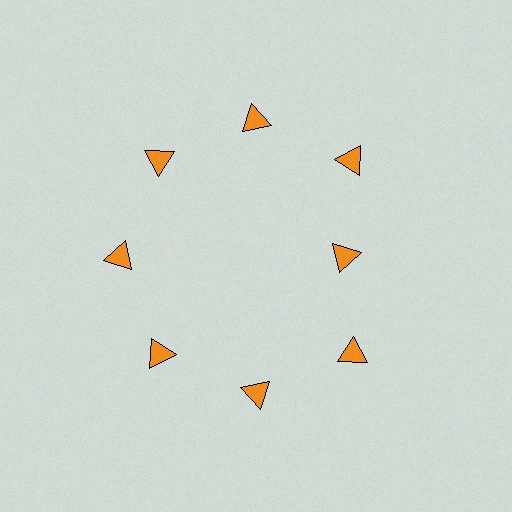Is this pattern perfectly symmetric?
No. The 8 orange triangles are arranged in a ring, but one element near the 3 o'clock position is pulled inward toward the center, breaking the 8-fold rotational symmetry.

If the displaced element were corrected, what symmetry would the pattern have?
It would have 8-fold rotational symmetry — the pattern would map onto itself every 45 degrees.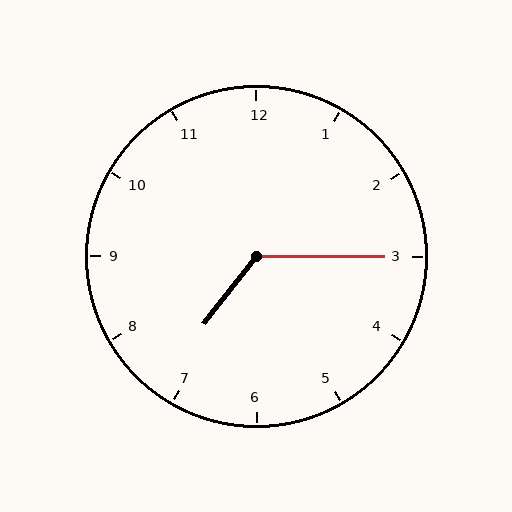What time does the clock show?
7:15.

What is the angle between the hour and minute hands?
Approximately 128 degrees.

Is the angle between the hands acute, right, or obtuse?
It is obtuse.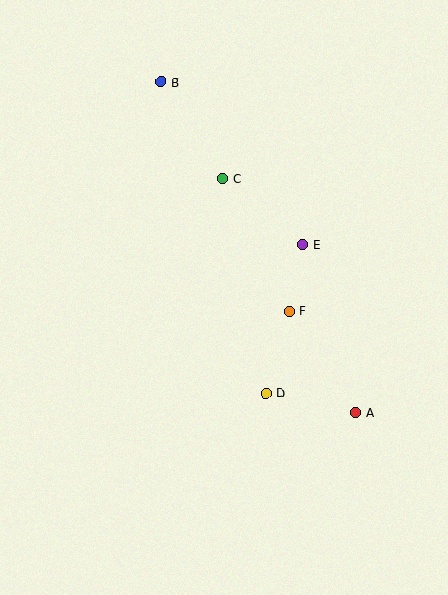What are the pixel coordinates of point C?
Point C is at (223, 179).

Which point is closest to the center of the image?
Point F at (289, 311) is closest to the center.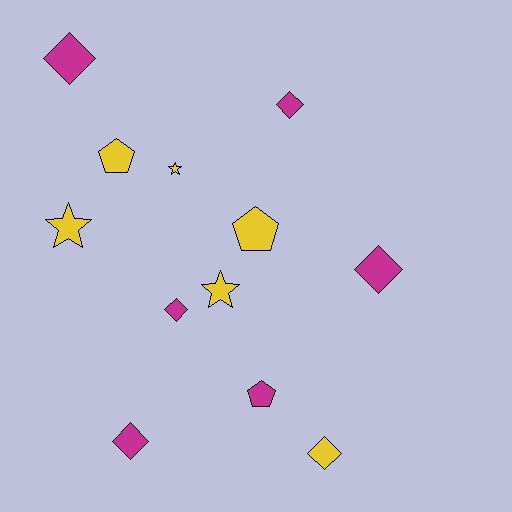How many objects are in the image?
There are 12 objects.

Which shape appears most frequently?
Diamond, with 6 objects.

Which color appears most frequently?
Magenta, with 6 objects.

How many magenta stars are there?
There are no magenta stars.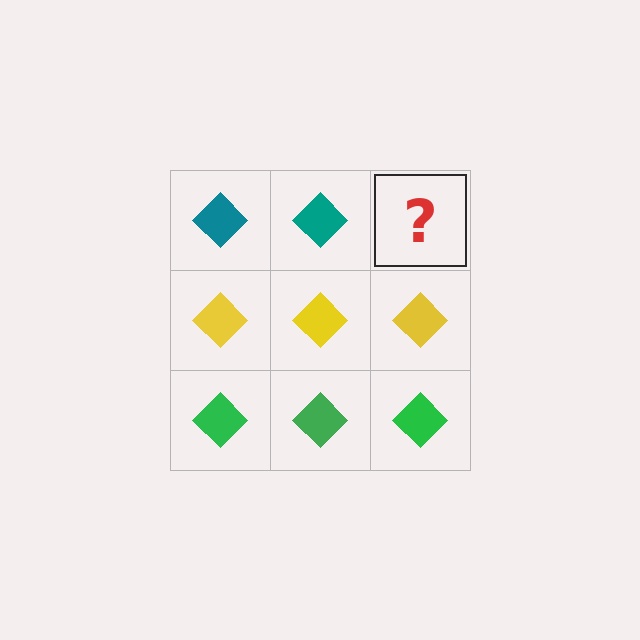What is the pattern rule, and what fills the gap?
The rule is that each row has a consistent color. The gap should be filled with a teal diamond.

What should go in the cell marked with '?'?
The missing cell should contain a teal diamond.